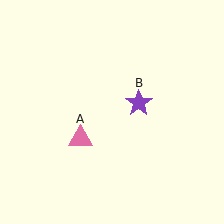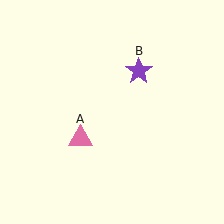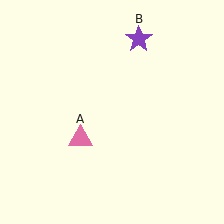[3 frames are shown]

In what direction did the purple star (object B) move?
The purple star (object B) moved up.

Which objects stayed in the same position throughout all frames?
Pink triangle (object A) remained stationary.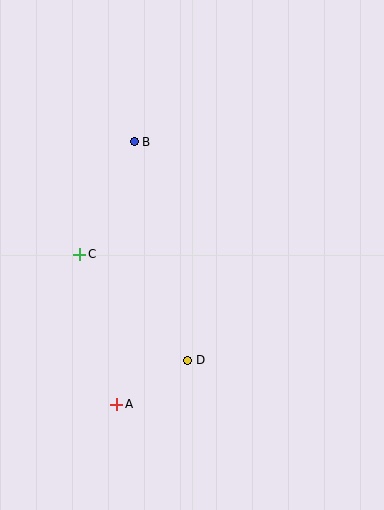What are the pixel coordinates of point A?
Point A is at (117, 404).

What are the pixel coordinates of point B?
Point B is at (134, 142).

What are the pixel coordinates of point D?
Point D is at (188, 360).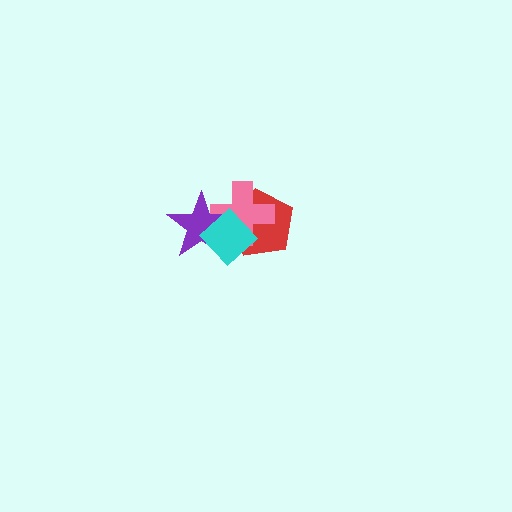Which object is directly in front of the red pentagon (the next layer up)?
The pink cross is directly in front of the red pentagon.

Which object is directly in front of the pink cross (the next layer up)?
The purple star is directly in front of the pink cross.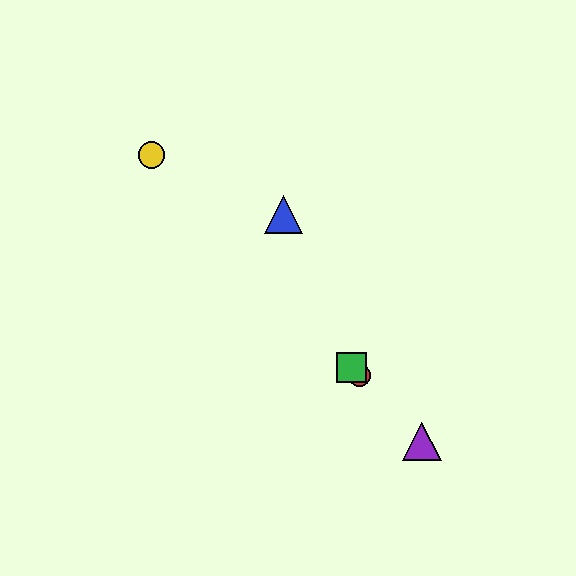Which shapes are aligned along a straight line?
The red circle, the green square, the yellow circle, the purple triangle are aligned along a straight line.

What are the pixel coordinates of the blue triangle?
The blue triangle is at (284, 215).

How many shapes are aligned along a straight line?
4 shapes (the red circle, the green square, the yellow circle, the purple triangle) are aligned along a straight line.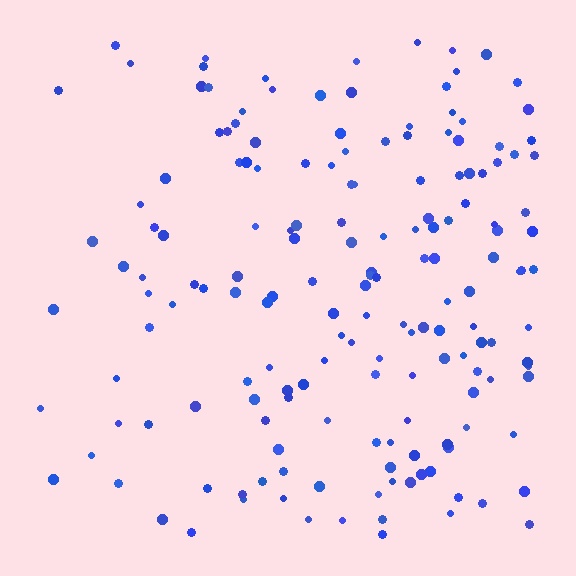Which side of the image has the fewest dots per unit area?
The left.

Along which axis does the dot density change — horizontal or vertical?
Horizontal.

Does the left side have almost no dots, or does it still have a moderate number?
Still a moderate number, just noticeably fewer than the right.